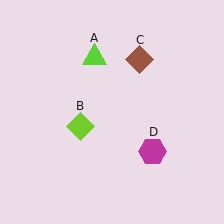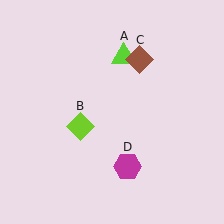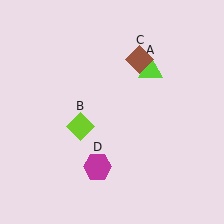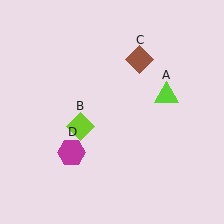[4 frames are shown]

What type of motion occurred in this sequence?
The lime triangle (object A), magenta hexagon (object D) rotated clockwise around the center of the scene.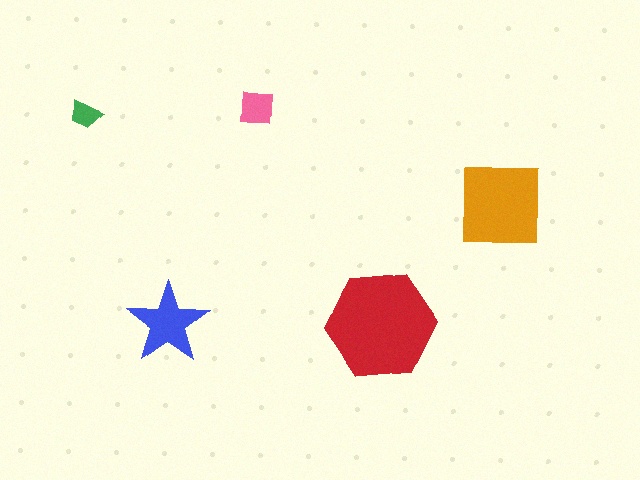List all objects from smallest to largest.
The green trapezoid, the pink square, the blue star, the orange square, the red hexagon.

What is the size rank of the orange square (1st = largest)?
2nd.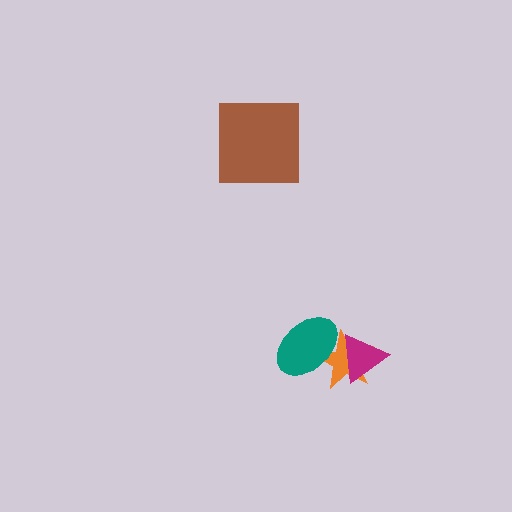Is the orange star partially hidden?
Yes, it is partially covered by another shape.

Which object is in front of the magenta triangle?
The teal ellipse is in front of the magenta triangle.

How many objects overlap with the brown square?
0 objects overlap with the brown square.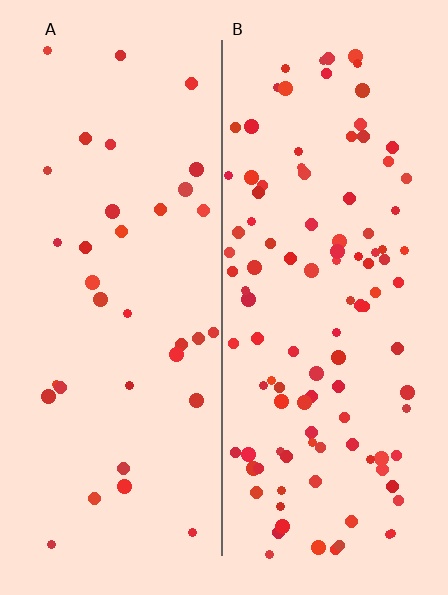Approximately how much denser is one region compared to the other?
Approximately 3.2× — region B over region A.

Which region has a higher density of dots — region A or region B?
B (the right).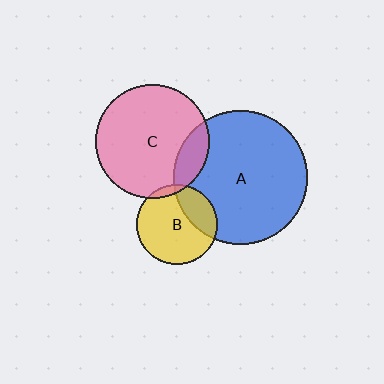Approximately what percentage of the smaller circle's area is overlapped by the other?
Approximately 15%.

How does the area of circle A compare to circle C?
Approximately 1.4 times.